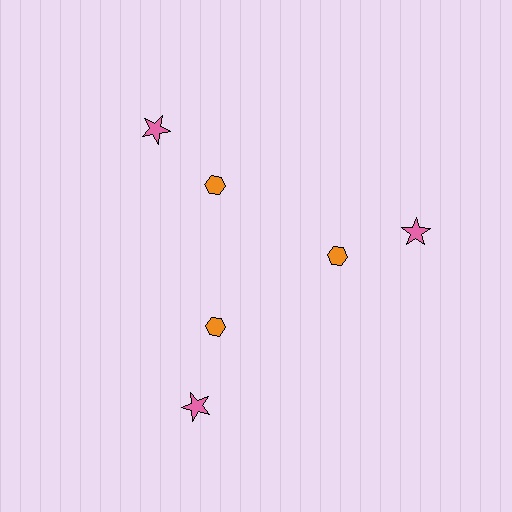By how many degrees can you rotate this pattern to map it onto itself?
The pattern maps onto itself every 120 degrees of rotation.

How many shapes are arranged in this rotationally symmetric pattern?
There are 6 shapes, arranged in 3 groups of 2.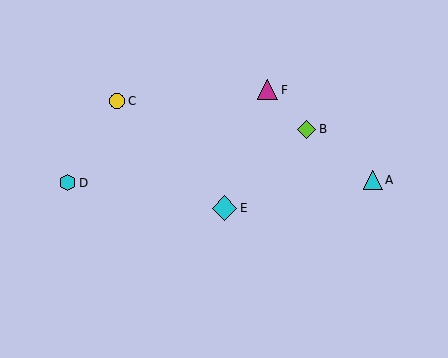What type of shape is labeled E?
Shape E is a cyan diamond.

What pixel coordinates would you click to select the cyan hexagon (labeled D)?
Click at (68, 183) to select the cyan hexagon D.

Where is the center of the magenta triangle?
The center of the magenta triangle is at (268, 90).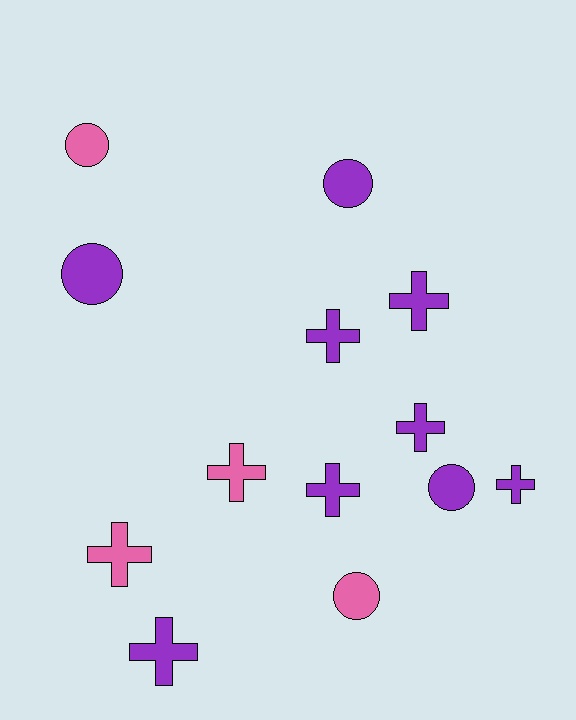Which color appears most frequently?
Purple, with 9 objects.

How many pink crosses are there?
There are 2 pink crosses.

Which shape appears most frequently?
Cross, with 8 objects.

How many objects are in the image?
There are 13 objects.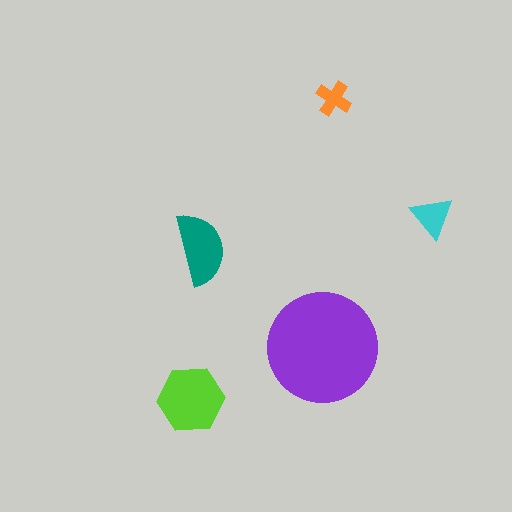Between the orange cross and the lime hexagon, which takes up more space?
The lime hexagon.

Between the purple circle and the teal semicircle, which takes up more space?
The purple circle.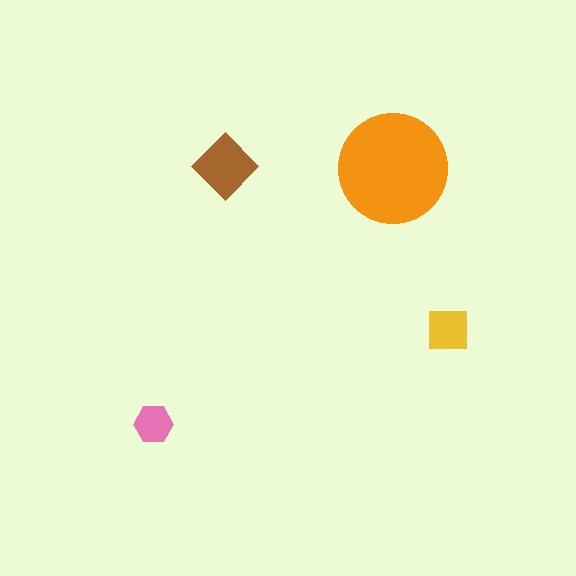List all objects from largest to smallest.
The orange circle, the brown diamond, the yellow square, the pink hexagon.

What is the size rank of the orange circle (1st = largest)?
1st.